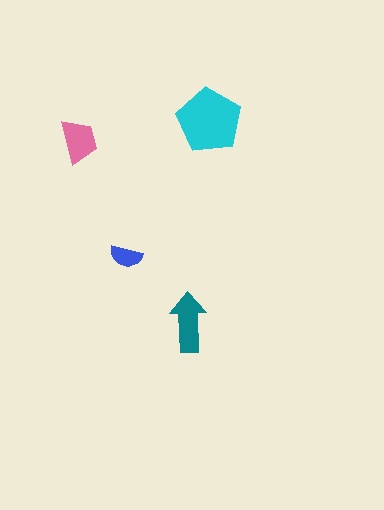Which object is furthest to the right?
The cyan pentagon is rightmost.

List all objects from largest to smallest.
The cyan pentagon, the teal arrow, the pink trapezoid, the blue semicircle.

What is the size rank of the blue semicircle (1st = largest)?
4th.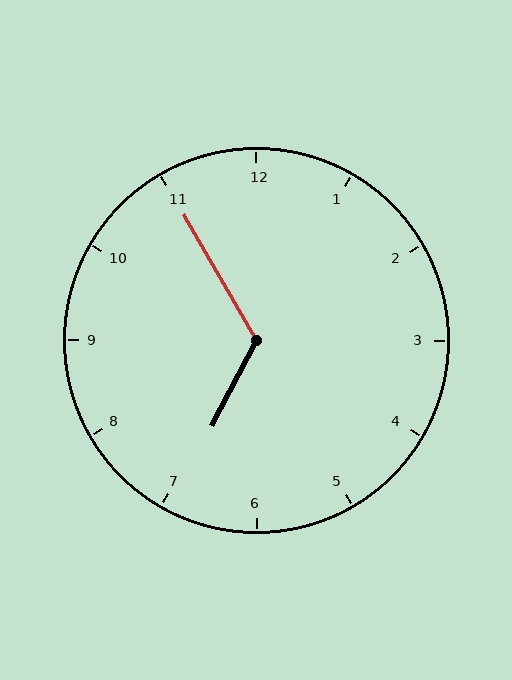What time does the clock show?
6:55.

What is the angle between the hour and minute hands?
Approximately 122 degrees.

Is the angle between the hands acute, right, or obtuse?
It is obtuse.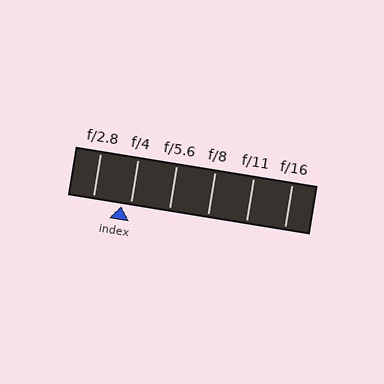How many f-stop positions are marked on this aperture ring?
There are 6 f-stop positions marked.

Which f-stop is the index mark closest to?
The index mark is closest to f/4.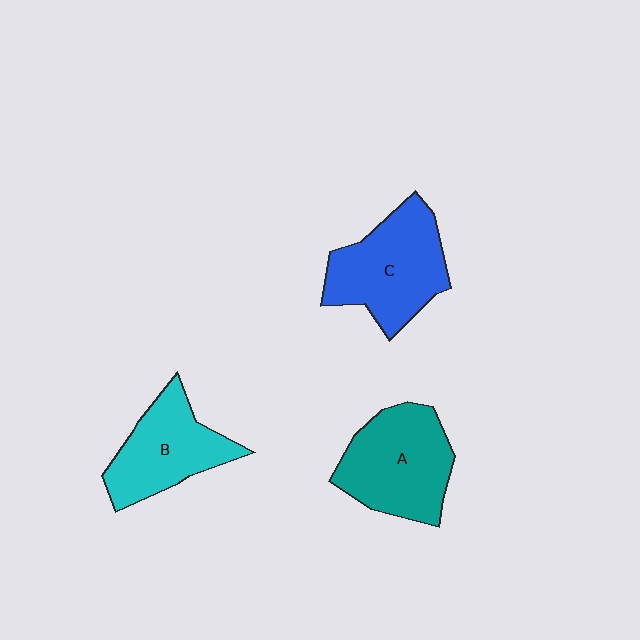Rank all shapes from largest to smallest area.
From largest to smallest: C (blue), A (teal), B (cyan).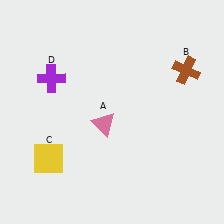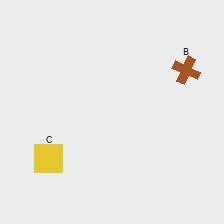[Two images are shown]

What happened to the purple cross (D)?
The purple cross (D) was removed in Image 2. It was in the top-left area of Image 1.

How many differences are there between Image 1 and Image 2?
There are 2 differences between the two images.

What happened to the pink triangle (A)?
The pink triangle (A) was removed in Image 2. It was in the bottom-left area of Image 1.